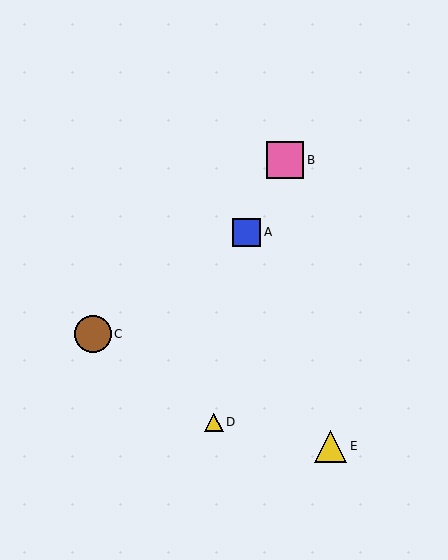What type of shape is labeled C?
Shape C is a brown circle.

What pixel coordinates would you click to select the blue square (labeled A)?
Click at (247, 232) to select the blue square A.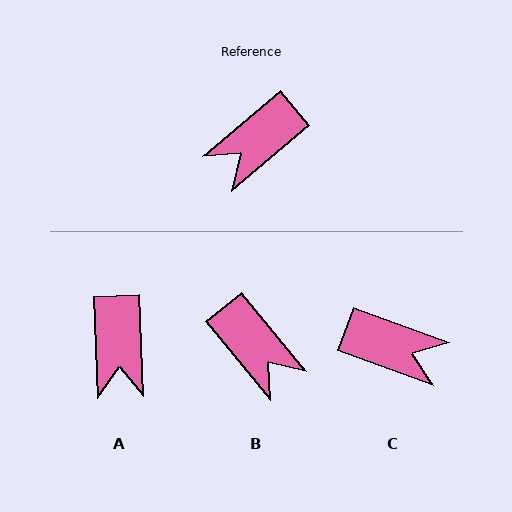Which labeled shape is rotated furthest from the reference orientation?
C, about 120 degrees away.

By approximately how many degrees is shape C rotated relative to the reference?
Approximately 120 degrees counter-clockwise.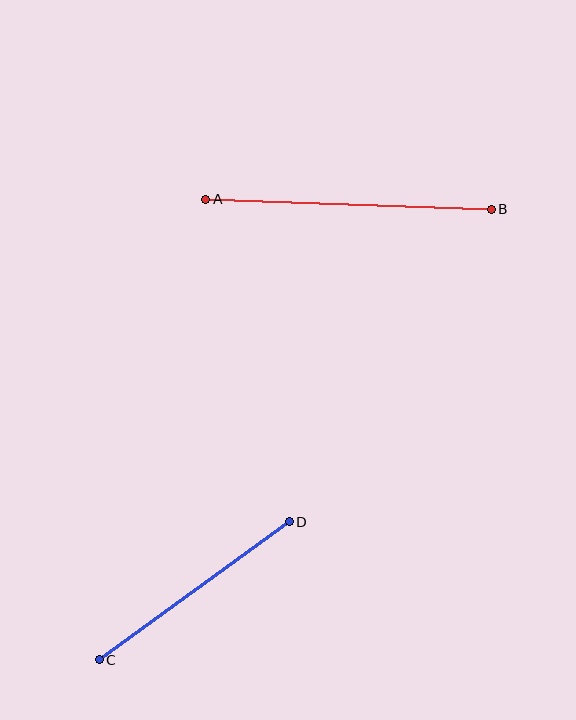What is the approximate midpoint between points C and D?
The midpoint is at approximately (194, 591) pixels.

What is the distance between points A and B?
The distance is approximately 286 pixels.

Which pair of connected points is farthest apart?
Points A and B are farthest apart.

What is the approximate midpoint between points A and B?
The midpoint is at approximately (348, 204) pixels.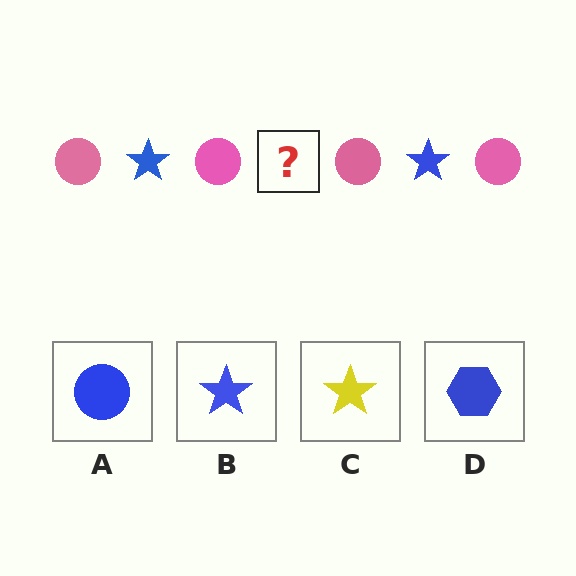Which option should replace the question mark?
Option B.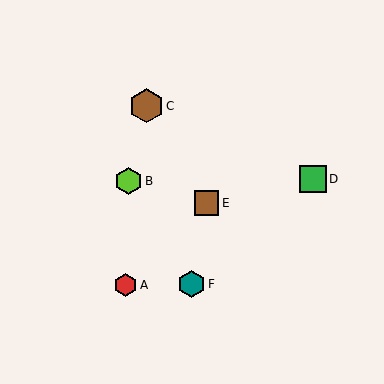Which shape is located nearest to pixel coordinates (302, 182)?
The green square (labeled D) at (313, 179) is nearest to that location.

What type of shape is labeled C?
Shape C is a brown hexagon.